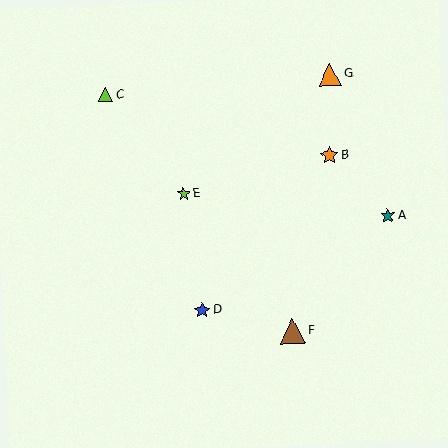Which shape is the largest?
The brown triangle (labeled F) is the largest.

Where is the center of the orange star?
The center of the orange star is at (329, 155).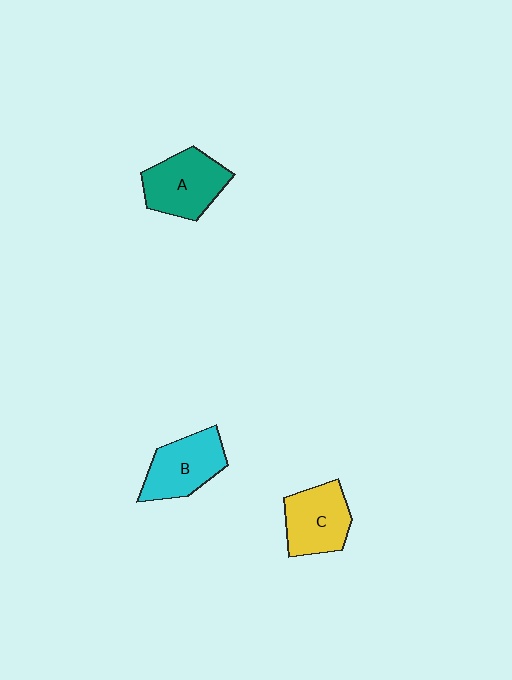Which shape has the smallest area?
Shape C (yellow).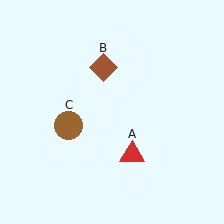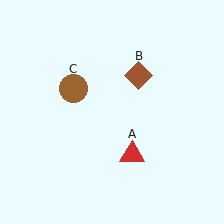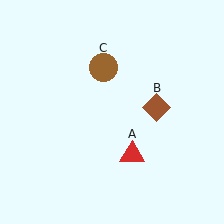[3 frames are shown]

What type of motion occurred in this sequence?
The brown diamond (object B), brown circle (object C) rotated clockwise around the center of the scene.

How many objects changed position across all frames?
2 objects changed position: brown diamond (object B), brown circle (object C).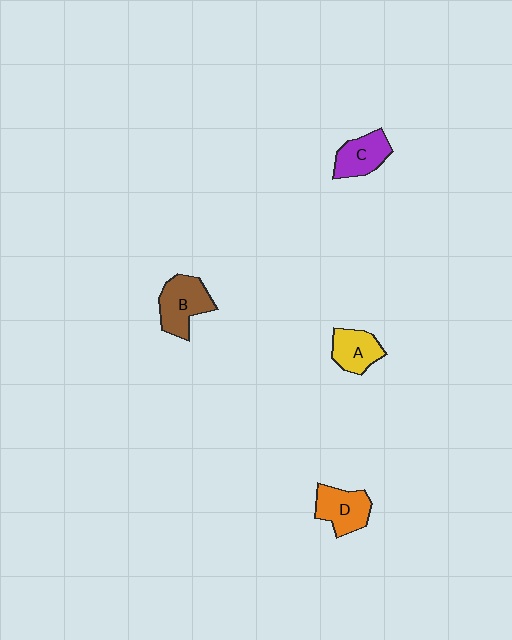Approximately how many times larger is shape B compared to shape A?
Approximately 1.3 times.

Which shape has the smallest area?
Shape A (yellow).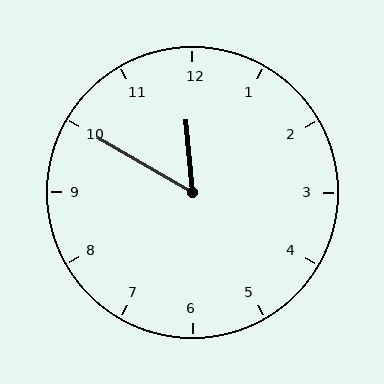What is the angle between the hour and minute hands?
Approximately 55 degrees.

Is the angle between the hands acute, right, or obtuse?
It is acute.